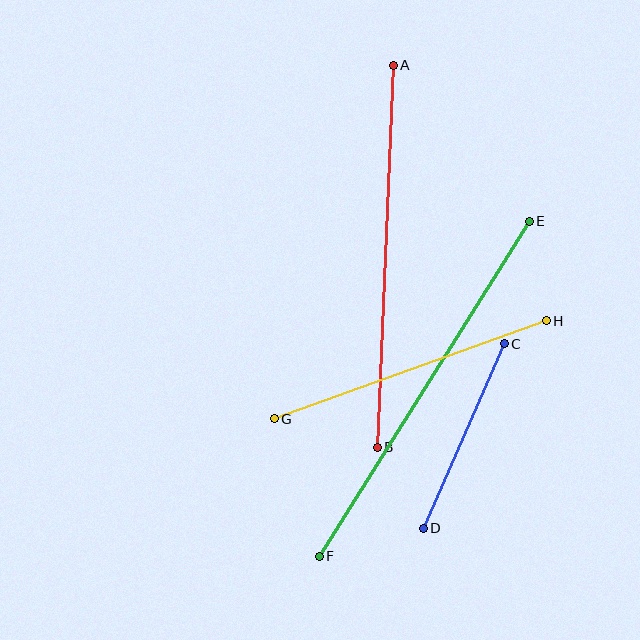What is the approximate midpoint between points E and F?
The midpoint is at approximately (424, 389) pixels.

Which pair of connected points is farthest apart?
Points E and F are farthest apart.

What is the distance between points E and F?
The distance is approximately 396 pixels.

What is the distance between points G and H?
The distance is approximately 289 pixels.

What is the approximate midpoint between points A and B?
The midpoint is at approximately (385, 256) pixels.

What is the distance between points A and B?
The distance is approximately 382 pixels.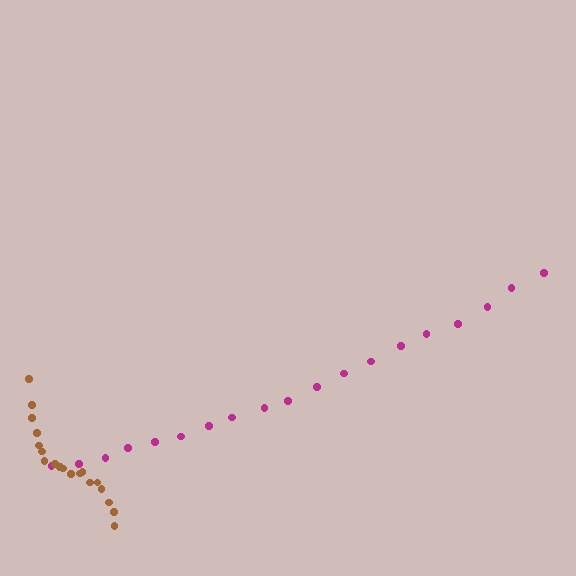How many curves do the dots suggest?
There are 2 distinct paths.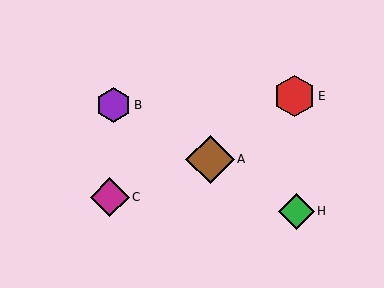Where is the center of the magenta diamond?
The center of the magenta diamond is at (110, 197).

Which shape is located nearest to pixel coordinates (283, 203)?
The green diamond (labeled H) at (296, 211) is nearest to that location.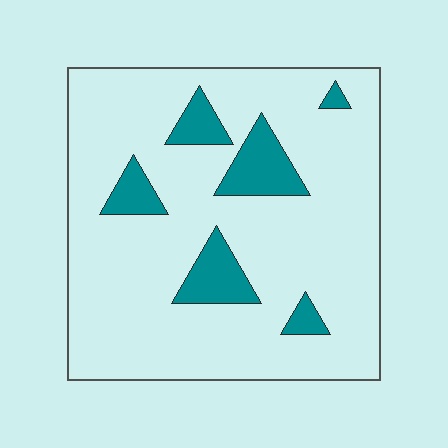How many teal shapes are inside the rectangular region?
6.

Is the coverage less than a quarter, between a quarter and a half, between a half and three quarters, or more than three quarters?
Less than a quarter.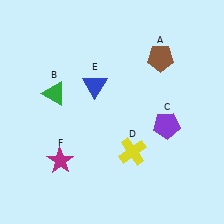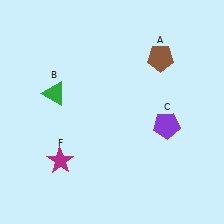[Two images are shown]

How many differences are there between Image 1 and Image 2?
There are 2 differences between the two images.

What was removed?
The yellow cross (D), the blue triangle (E) were removed in Image 2.